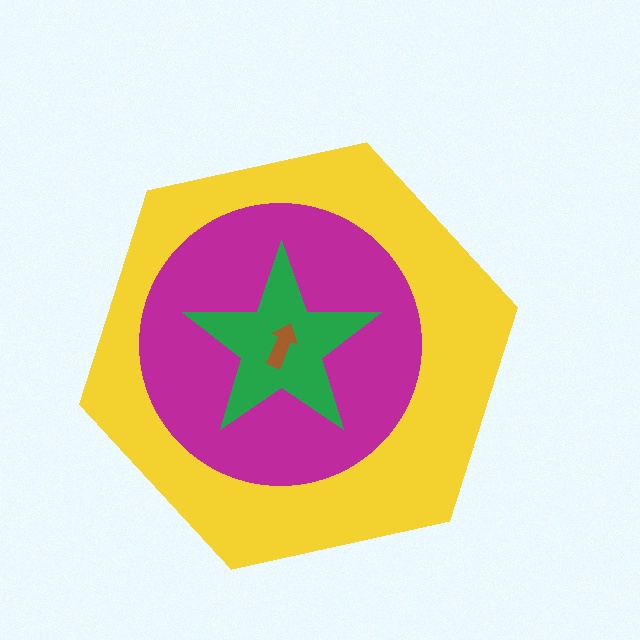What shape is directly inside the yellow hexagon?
The magenta circle.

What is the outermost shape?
The yellow hexagon.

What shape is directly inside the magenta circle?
The green star.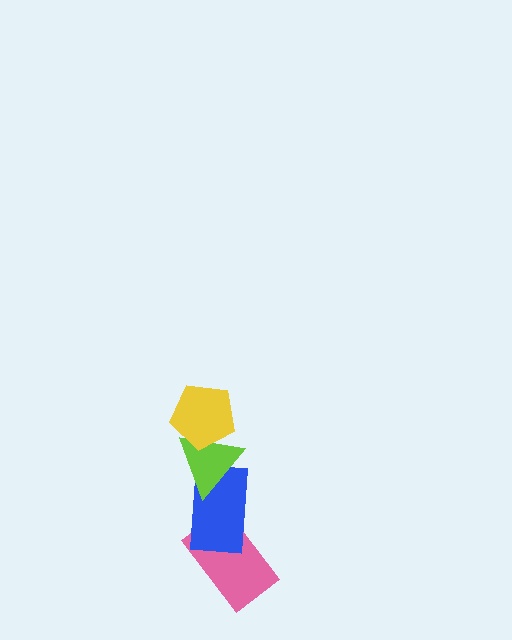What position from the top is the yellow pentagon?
The yellow pentagon is 1st from the top.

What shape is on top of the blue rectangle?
The lime triangle is on top of the blue rectangle.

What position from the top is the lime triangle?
The lime triangle is 2nd from the top.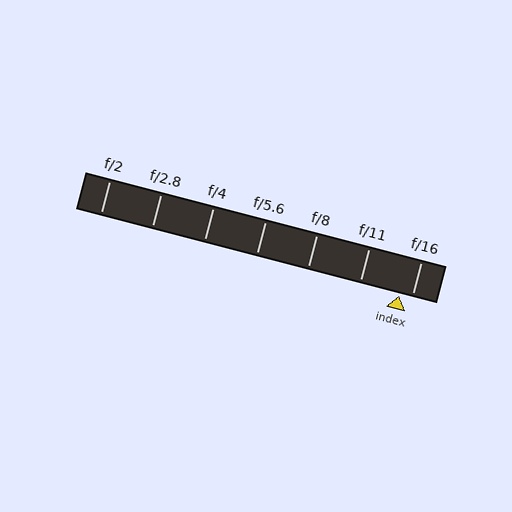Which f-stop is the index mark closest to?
The index mark is closest to f/16.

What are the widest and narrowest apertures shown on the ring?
The widest aperture shown is f/2 and the narrowest is f/16.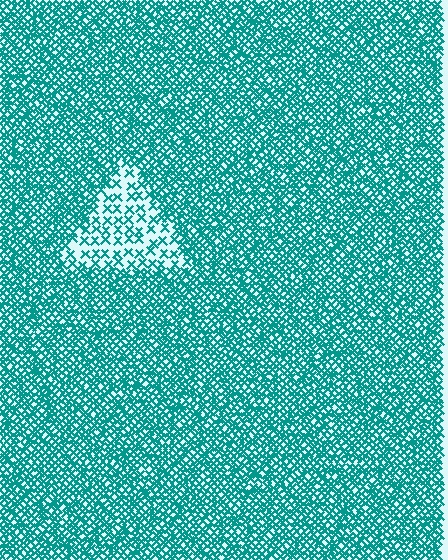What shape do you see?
I see a triangle.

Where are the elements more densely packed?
The elements are more densely packed outside the triangle boundary.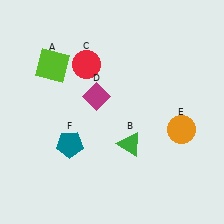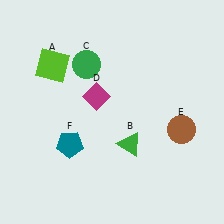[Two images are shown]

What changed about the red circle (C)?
In Image 1, C is red. In Image 2, it changed to green.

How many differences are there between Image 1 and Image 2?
There are 2 differences between the two images.